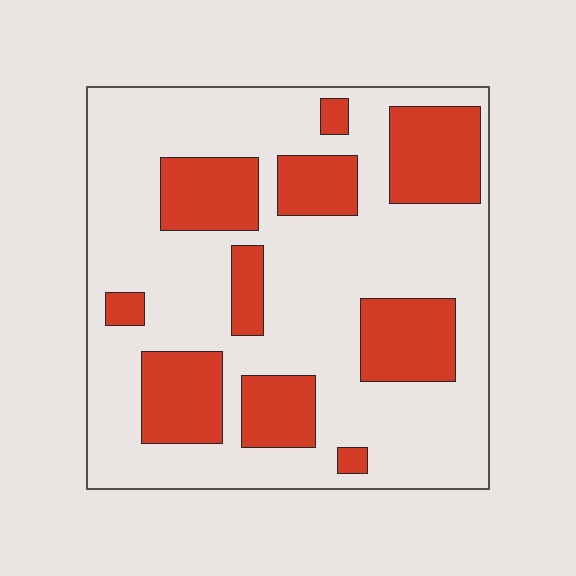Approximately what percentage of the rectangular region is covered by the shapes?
Approximately 30%.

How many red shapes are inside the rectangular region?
10.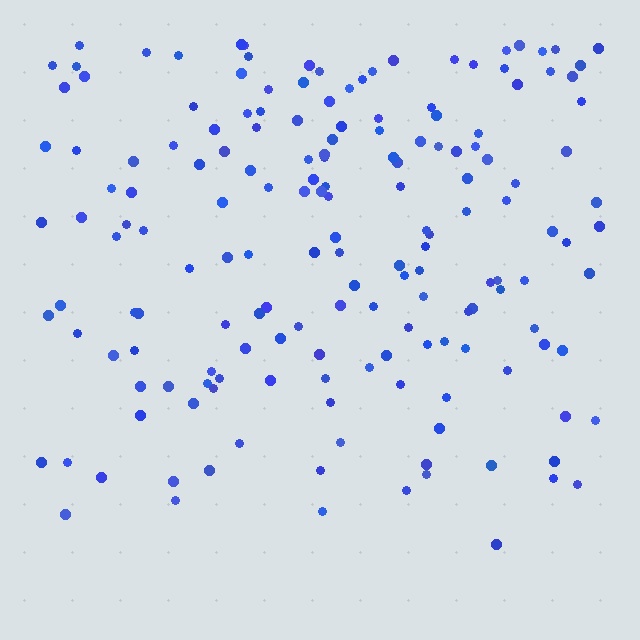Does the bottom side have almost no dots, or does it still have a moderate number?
Still a moderate number, just noticeably fewer than the top.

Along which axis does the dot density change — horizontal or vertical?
Vertical.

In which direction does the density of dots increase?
From bottom to top, with the top side densest.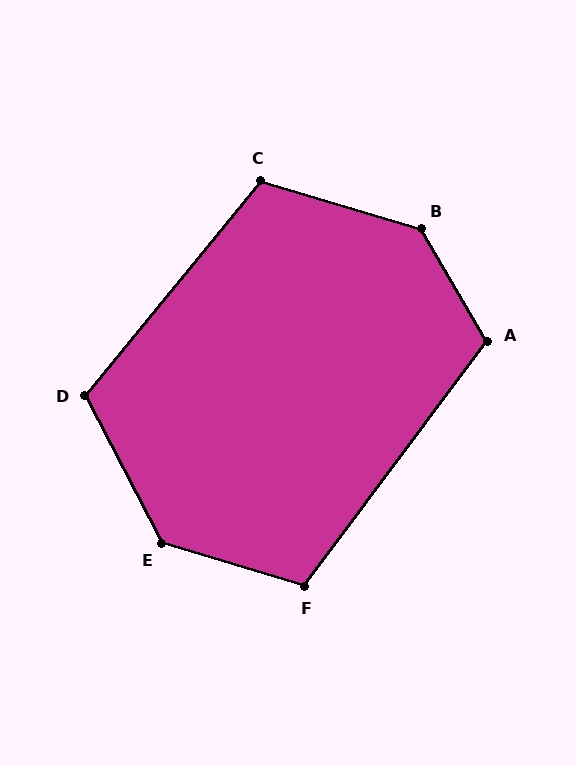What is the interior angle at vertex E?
Approximately 134 degrees (obtuse).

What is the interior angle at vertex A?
Approximately 113 degrees (obtuse).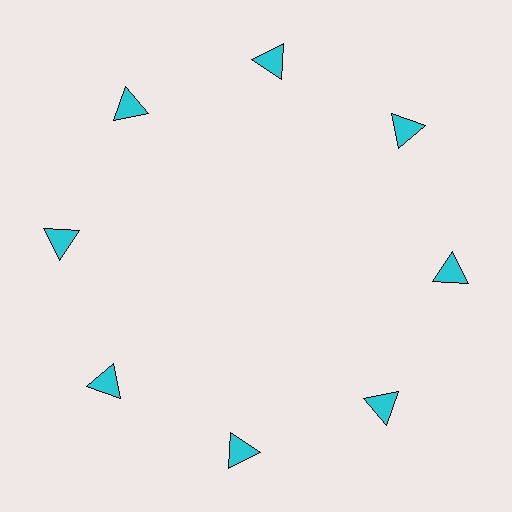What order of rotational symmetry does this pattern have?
This pattern has 8-fold rotational symmetry.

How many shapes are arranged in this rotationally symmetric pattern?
There are 8 shapes, arranged in 8 groups of 1.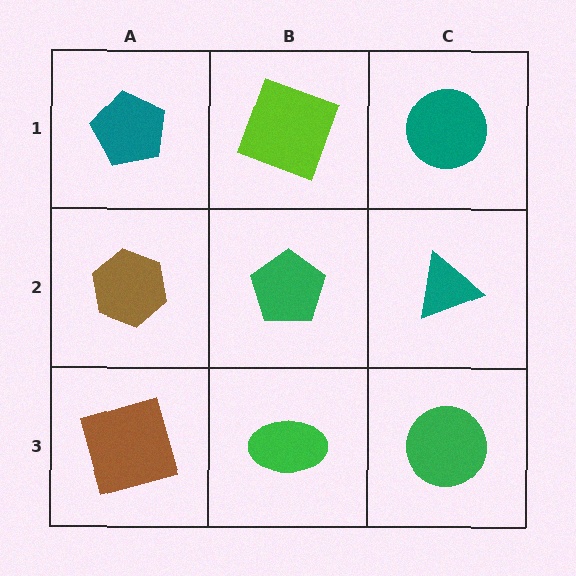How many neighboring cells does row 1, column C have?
2.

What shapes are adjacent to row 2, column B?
A lime square (row 1, column B), a green ellipse (row 3, column B), a brown hexagon (row 2, column A), a teal triangle (row 2, column C).